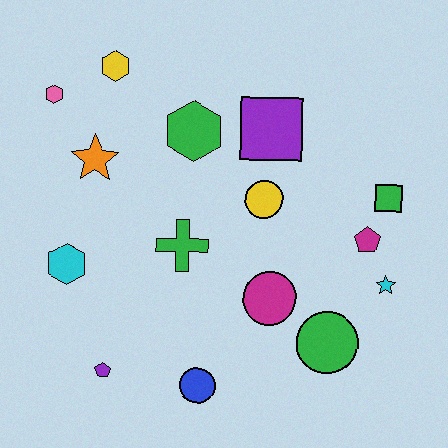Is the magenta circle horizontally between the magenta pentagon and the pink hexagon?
Yes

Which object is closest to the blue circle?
The purple pentagon is closest to the blue circle.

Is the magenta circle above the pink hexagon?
No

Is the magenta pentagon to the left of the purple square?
No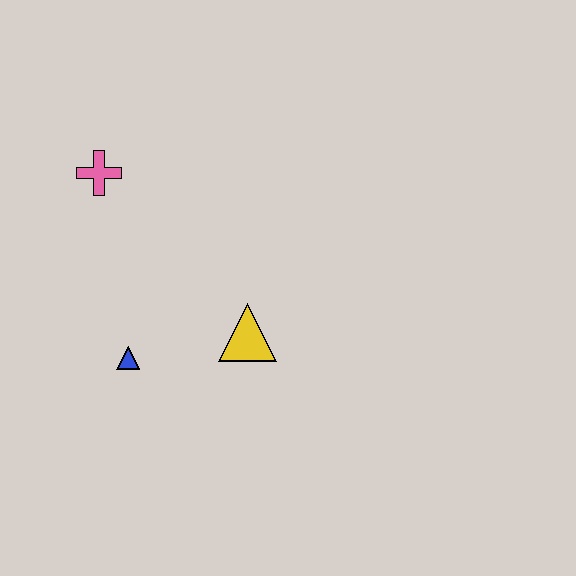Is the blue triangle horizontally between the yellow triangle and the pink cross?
Yes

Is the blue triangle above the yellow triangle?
No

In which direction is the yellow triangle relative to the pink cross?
The yellow triangle is below the pink cross.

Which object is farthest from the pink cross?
The yellow triangle is farthest from the pink cross.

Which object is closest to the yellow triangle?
The blue triangle is closest to the yellow triangle.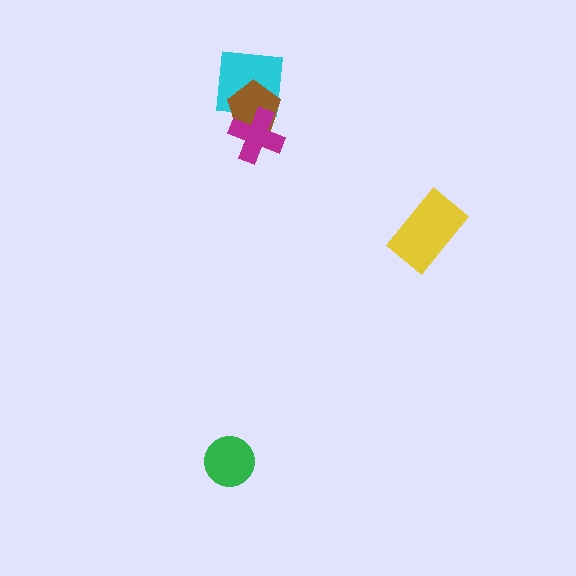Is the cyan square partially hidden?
Yes, it is partially covered by another shape.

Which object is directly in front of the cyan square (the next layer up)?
The brown pentagon is directly in front of the cyan square.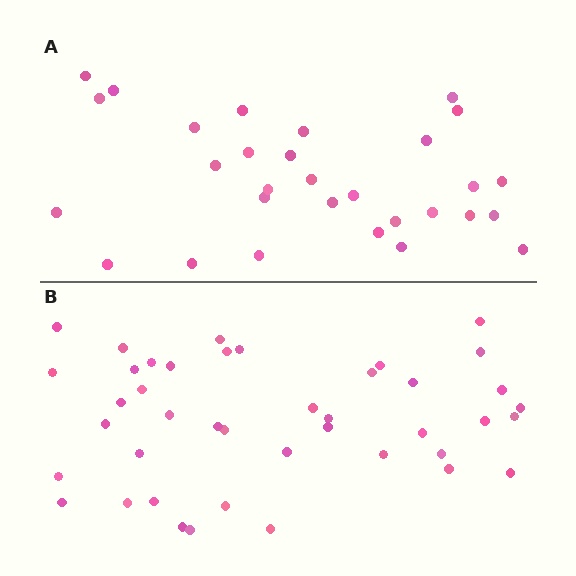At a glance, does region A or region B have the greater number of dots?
Region B (the bottom region) has more dots.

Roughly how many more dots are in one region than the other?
Region B has roughly 12 or so more dots than region A.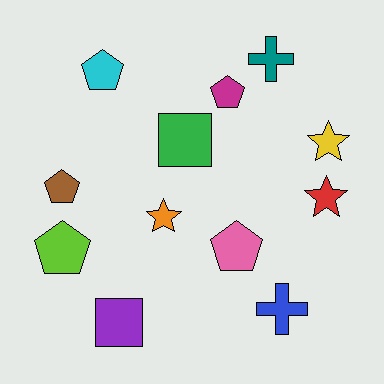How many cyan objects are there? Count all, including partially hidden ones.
There is 1 cyan object.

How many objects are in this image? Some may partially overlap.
There are 12 objects.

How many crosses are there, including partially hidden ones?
There are 2 crosses.